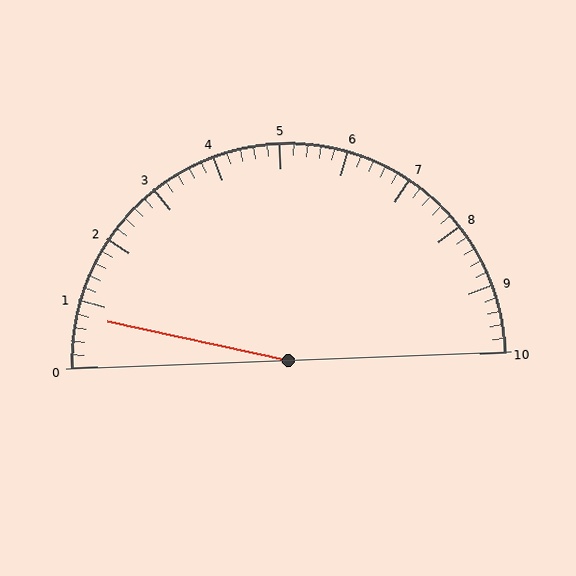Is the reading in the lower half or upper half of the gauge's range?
The reading is in the lower half of the range (0 to 10).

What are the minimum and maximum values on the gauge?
The gauge ranges from 0 to 10.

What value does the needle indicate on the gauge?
The needle indicates approximately 0.8.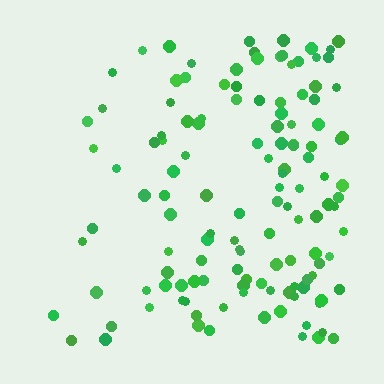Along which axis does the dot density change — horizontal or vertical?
Horizontal.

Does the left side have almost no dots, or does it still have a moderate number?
Still a moderate number, just noticeably fewer than the right.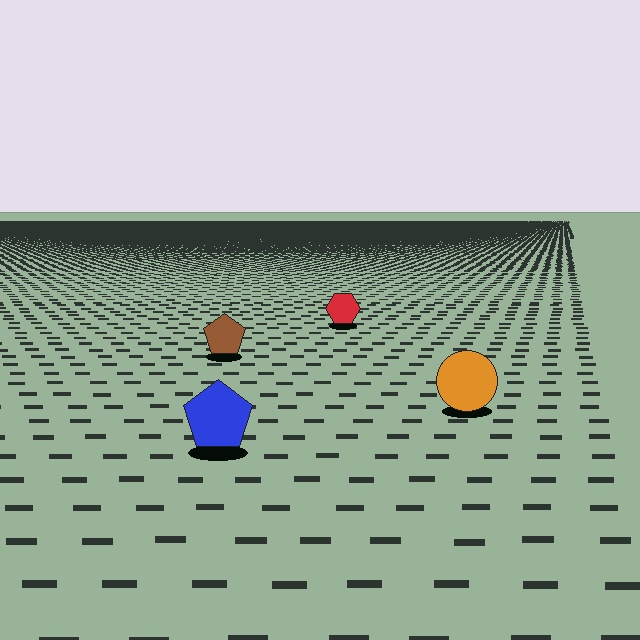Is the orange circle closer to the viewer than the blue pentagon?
No. The blue pentagon is closer — you can tell from the texture gradient: the ground texture is coarser near it.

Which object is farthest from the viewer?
The red hexagon is farthest from the viewer. It appears smaller and the ground texture around it is denser.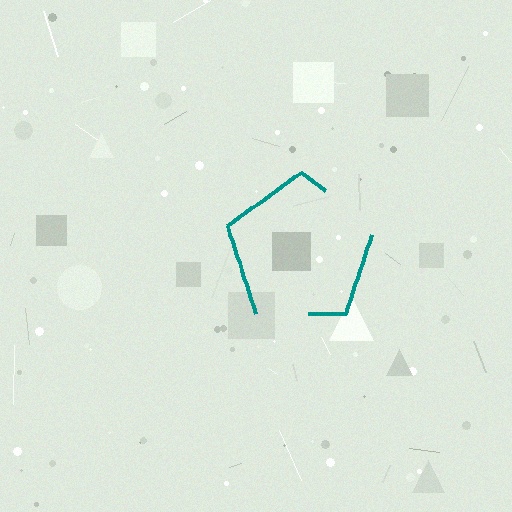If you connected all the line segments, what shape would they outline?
They would outline a pentagon.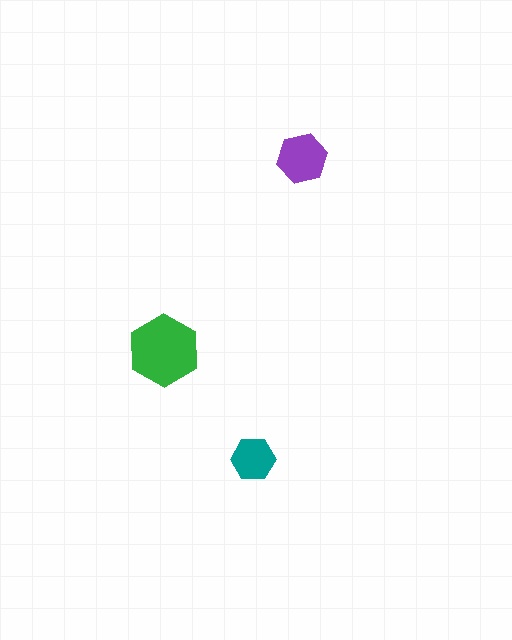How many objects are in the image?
There are 3 objects in the image.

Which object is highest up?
The purple hexagon is topmost.